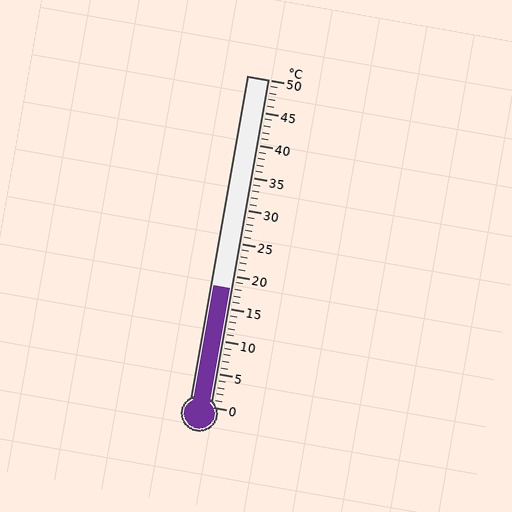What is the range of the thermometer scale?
The thermometer scale ranges from 0°C to 50°C.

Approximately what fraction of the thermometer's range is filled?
The thermometer is filled to approximately 35% of its range.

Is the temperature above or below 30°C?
The temperature is below 30°C.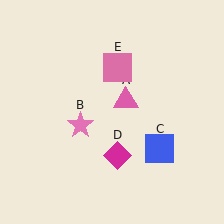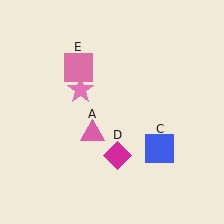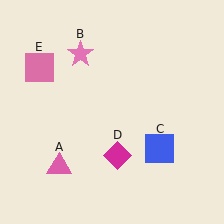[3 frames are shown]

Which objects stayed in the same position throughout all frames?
Blue square (object C) and magenta diamond (object D) remained stationary.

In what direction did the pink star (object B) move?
The pink star (object B) moved up.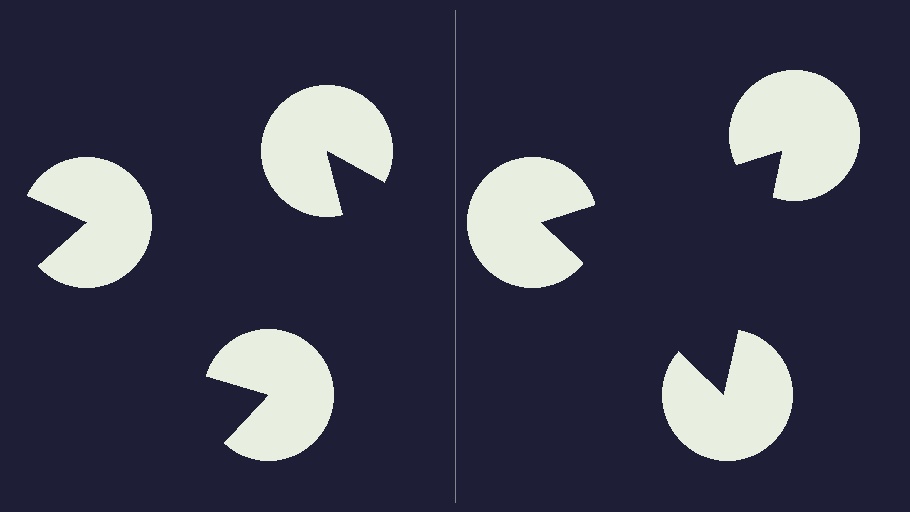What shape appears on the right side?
An illusory triangle.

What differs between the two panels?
The pac-man discs are positioned identically on both sides; only the wedge orientations differ. On the right they align to a triangle; on the left they are misaligned.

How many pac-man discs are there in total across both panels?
6 — 3 on each side.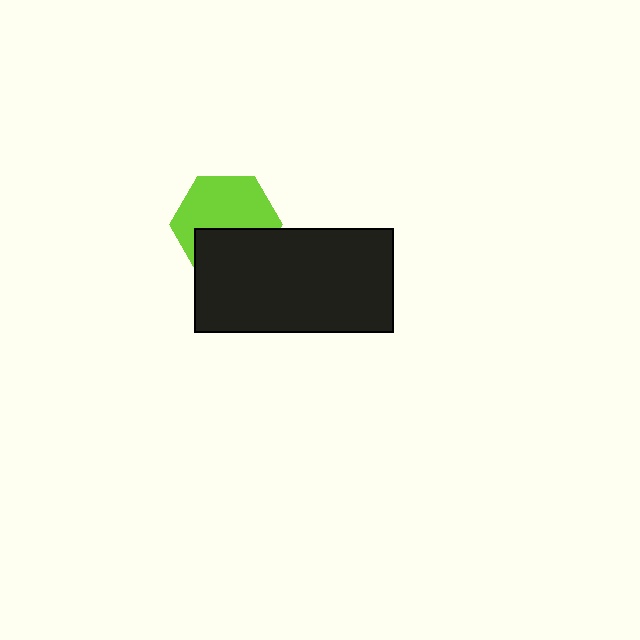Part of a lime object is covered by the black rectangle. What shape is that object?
It is a hexagon.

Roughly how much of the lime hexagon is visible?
About half of it is visible (roughly 59%).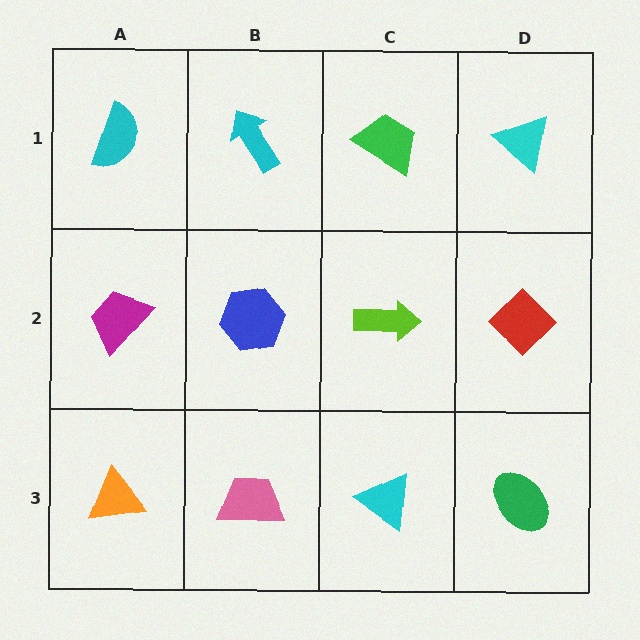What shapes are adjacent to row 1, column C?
A lime arrow (row 2, column C), a cyan arrow (row 1, column B), a cyan triangle (row 1, column D).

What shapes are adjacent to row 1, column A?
A magenta trapezoid (row 2, column A), a cyan arrow (row 1, column B).